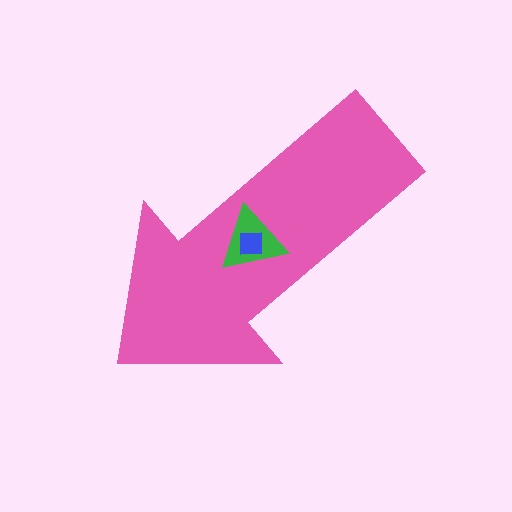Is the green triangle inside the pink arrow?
Yes.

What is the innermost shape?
The blue square.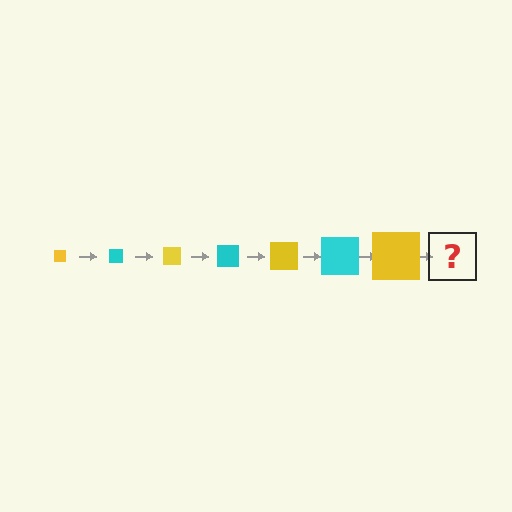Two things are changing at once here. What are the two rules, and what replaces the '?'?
The two rules are that the square grows larger each step and the color cycles through yellow and cyan. The '?' should be a cyan square, larger than the previous one.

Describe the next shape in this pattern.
It should be a cyan square, larger than the previous one.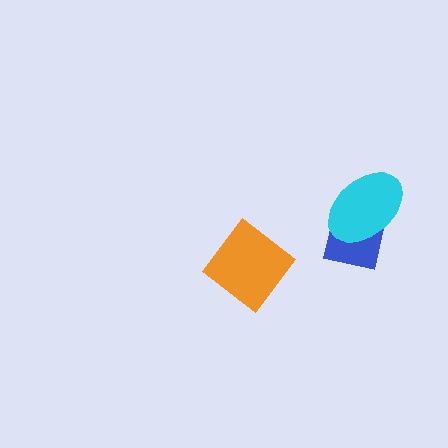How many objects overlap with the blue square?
1 object overlaps with the blue square.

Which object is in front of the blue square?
The cyan ellipse is in front of the blue square.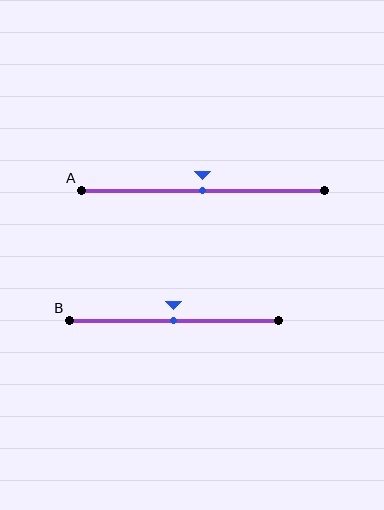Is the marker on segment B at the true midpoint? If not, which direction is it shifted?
Yes, the marker on segment B is at the true midpoint.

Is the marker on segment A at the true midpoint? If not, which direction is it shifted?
Yes, the marker on segment A is at the true midpoint.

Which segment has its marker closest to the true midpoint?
Segment A has its marker closest to the true midpoint.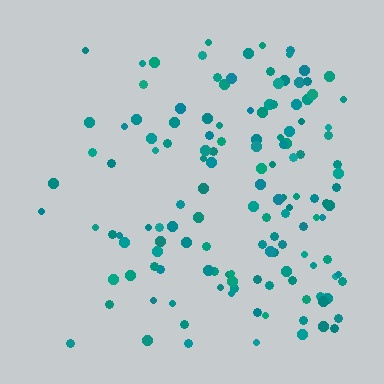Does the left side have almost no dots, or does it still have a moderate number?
Still a moderate number, just noticeably fewer than the right.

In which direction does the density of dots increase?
From left to right, with the right side densest.